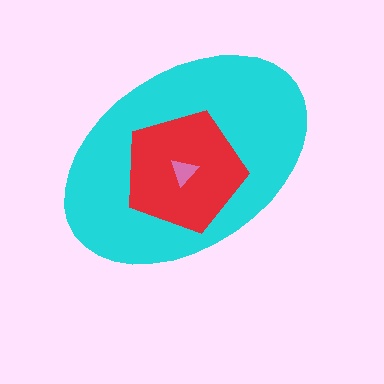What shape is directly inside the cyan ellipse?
The red pentagon.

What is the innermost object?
The pink triangle.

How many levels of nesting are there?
3.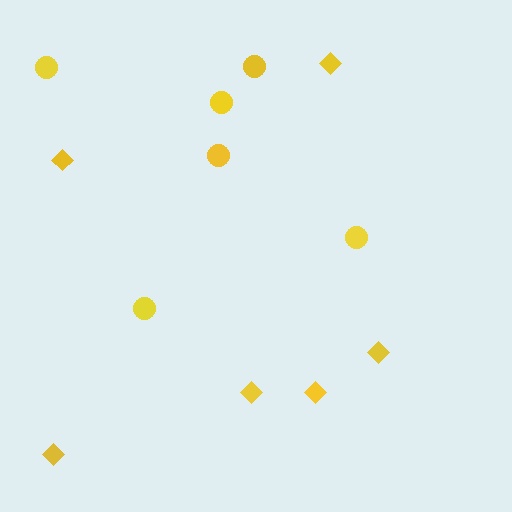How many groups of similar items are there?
There are 2 groups: one group of circles (6) and one group of diamonds (6).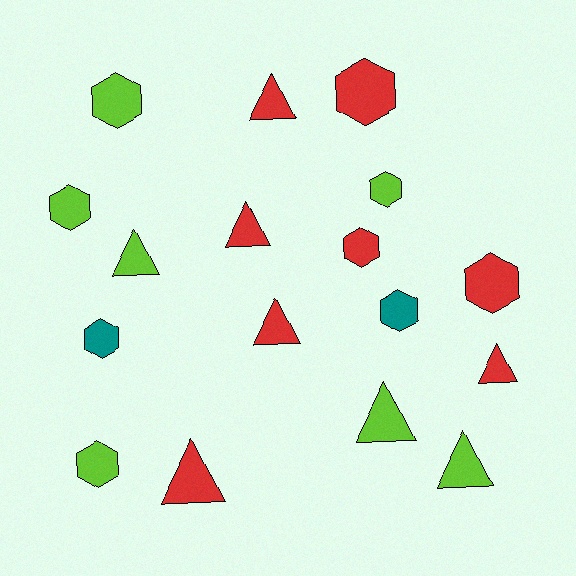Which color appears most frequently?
Red, with 8 objects.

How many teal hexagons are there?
There are 2 teal hexagons.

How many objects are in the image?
There are 17 objects.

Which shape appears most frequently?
Hexagon, with 9 objects.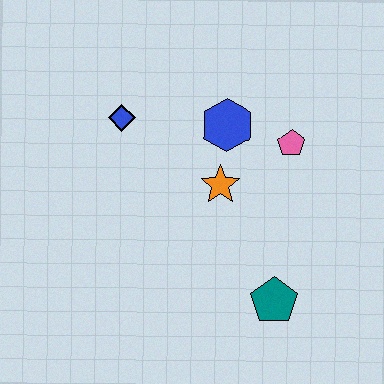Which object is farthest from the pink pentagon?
The blue diamond is farthest from the pink pentagon.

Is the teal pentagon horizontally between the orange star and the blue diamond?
No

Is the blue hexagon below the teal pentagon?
No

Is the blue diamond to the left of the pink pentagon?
Yes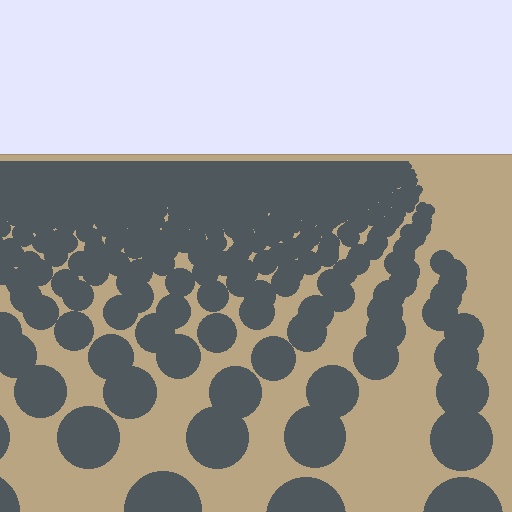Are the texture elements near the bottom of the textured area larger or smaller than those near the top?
Larger. Near the bottom, elements are closer to the viewer and appear at a bigger on-screen size.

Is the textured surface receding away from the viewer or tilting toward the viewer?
The surface is receding away from the viewer. Texture elements get smaller and denser toward the top.